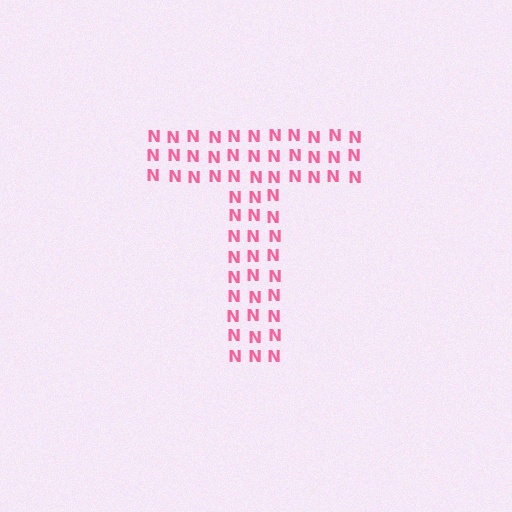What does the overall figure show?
The overall figure shows the letter T.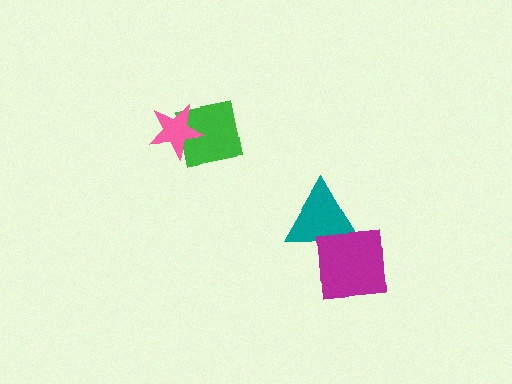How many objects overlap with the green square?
1 object overlaps with the green square.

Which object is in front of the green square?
The pink star is in front of the green square.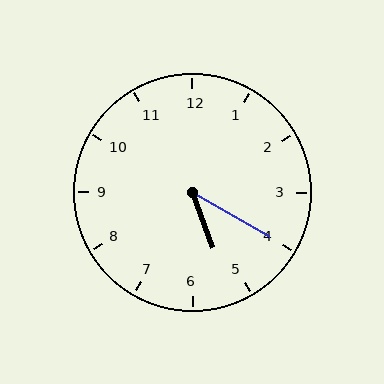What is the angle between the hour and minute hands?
Approximately 40 degrees.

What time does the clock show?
5:20.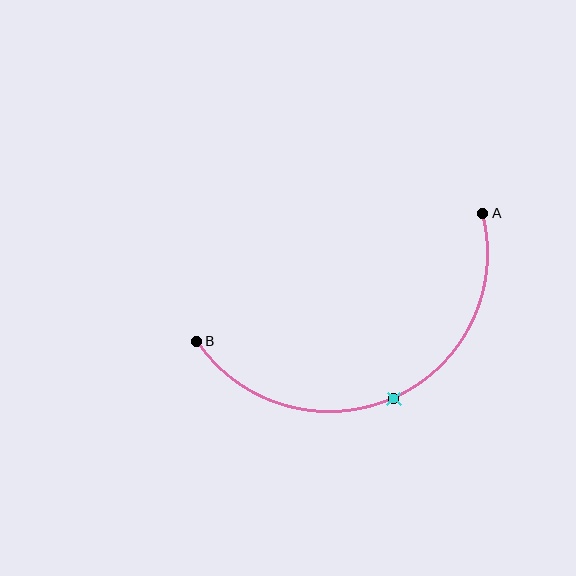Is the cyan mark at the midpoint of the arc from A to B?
Yes. The cyan mark lies on the arc at equal arc-length from both A and B — it is the arc midpoint.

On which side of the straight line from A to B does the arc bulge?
The arc bulges below the straight line connecting A and B.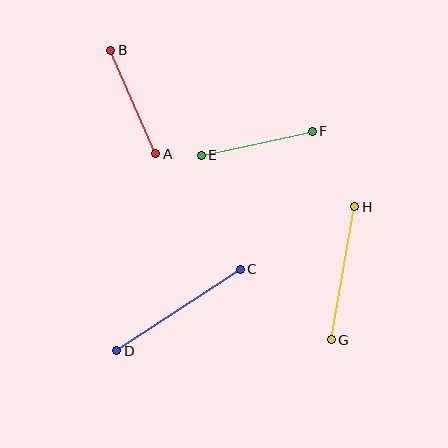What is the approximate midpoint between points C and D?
The midpoint is at approximately (178, 310) pixels.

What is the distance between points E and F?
The distance is approximately 113 pixels.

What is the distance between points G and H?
The distance is approximately 135 pixels.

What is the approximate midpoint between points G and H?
The midpoint is at approximately (343, 273) pixels.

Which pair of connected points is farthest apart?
Points C and D are farthest apart.